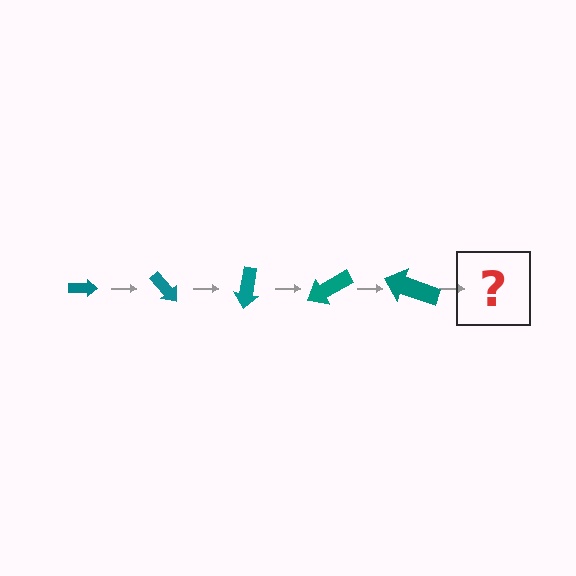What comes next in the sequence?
The next element should be an arrow, larger than the previous one and rotated 250 degrees from the start.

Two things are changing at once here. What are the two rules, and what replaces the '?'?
The two rules are that the arrow grows larger each step and it rotates 50 degrees each step. The '?' should be an arrow, larger than the previous one and rotated 250 degrees from the start.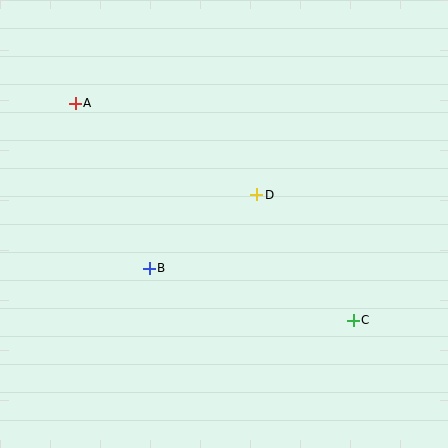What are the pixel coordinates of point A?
Point A is at (75, 103).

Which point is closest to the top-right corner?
Point D is closest to the top-right corner.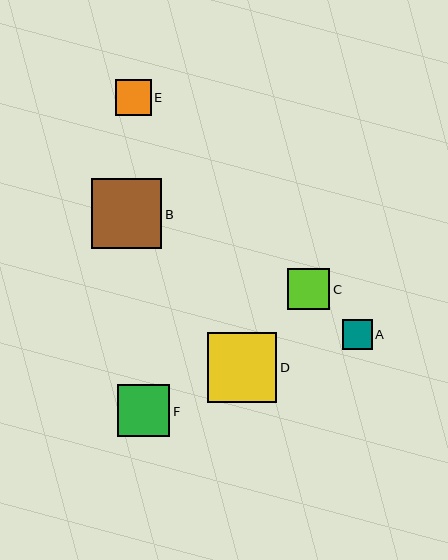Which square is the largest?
Square B is the largest with a size of approximately 70 pixels.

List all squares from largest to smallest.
From largest to smallest: B, D, F, C, E, A.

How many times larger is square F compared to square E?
Square F is approximately 1.4 times the size of square E.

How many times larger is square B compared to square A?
Square B is approximately 2.4 times the size of square A.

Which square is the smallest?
Square A is the smallest with a size of approximately 30 pixels.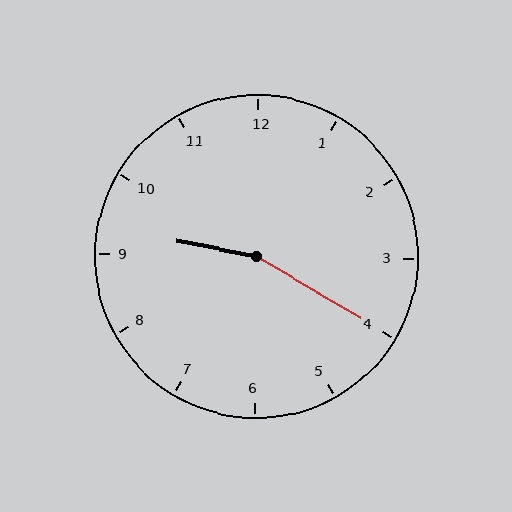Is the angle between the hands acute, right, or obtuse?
It is obtuse.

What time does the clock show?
9:20.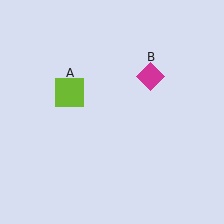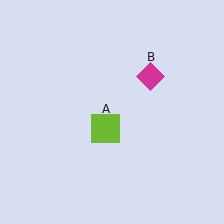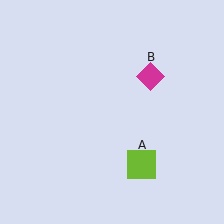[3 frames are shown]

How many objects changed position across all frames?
1 object changed position: lime square (object A).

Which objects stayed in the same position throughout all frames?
Magenta diamond (object B) remained stationary.